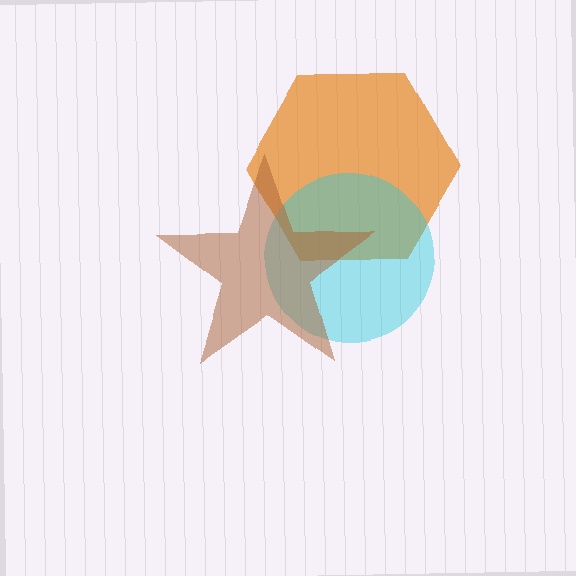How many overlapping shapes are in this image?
There are 3 overlapping shapes in the image.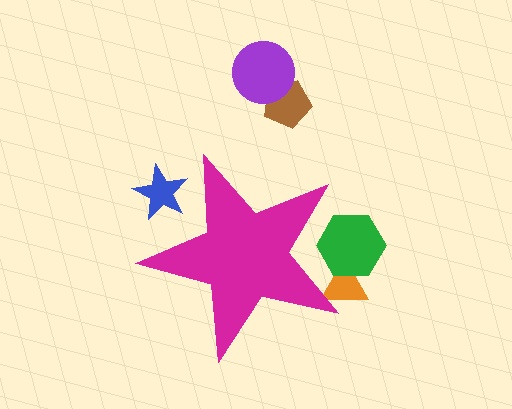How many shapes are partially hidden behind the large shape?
3 shapes are partially hidden.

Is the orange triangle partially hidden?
Yes, the orange triangle is partially hidden behind the magenta star.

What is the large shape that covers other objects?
A magenta star.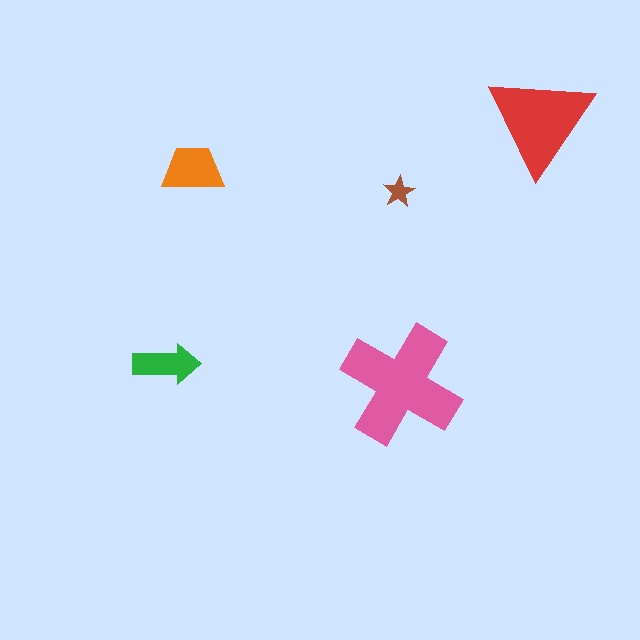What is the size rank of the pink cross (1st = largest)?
1st.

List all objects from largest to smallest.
The pink cross, the red triangle, the orange trapezoid, the green arrow, the brown star.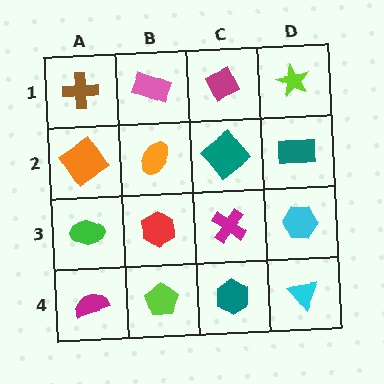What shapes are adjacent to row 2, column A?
A brown cross (row 1, column A), a green ellipse (row 3, column A), an orange ellipse (row 2, column B).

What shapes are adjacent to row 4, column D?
A cyan hexagon (row 3, column D), a teal hexagon (row 4, column C).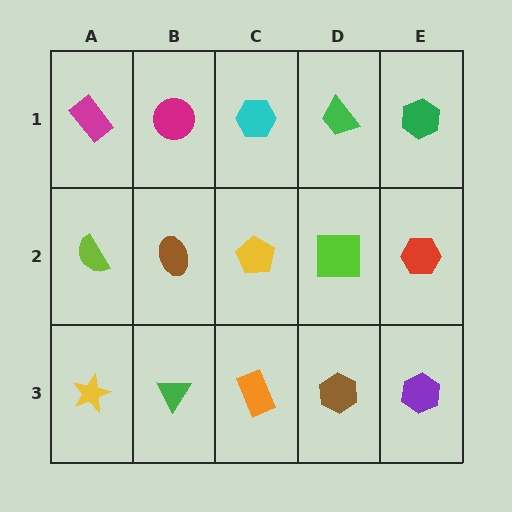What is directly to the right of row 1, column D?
A green hexagon.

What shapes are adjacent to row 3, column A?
A lime semicircle (row 2, column A), a green triangle (row 3, column B).